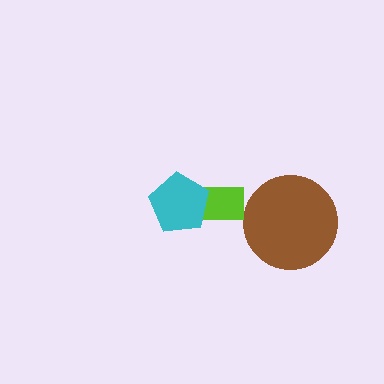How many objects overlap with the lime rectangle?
1 object overlaps with the lime rectangle.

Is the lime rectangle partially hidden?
Yes, it is partially covered by another shape.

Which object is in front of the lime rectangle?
The cyan pentagon is in front of the lime rectangle.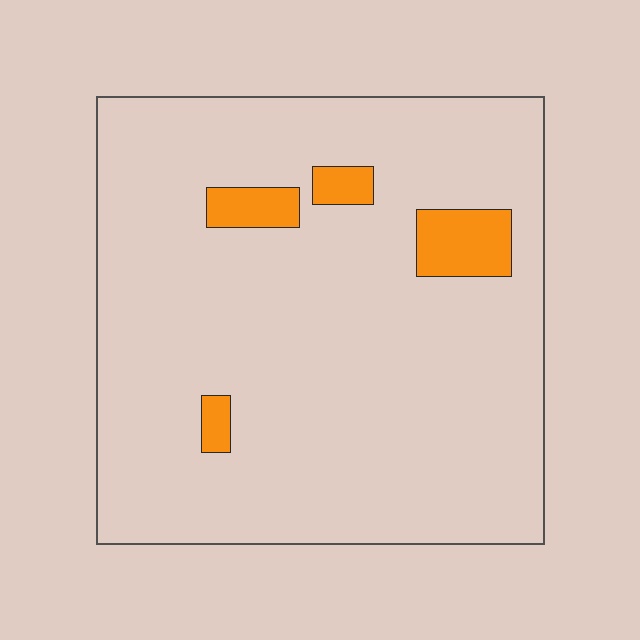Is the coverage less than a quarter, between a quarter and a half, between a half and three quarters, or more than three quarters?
Less than a quarter.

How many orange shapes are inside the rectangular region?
4.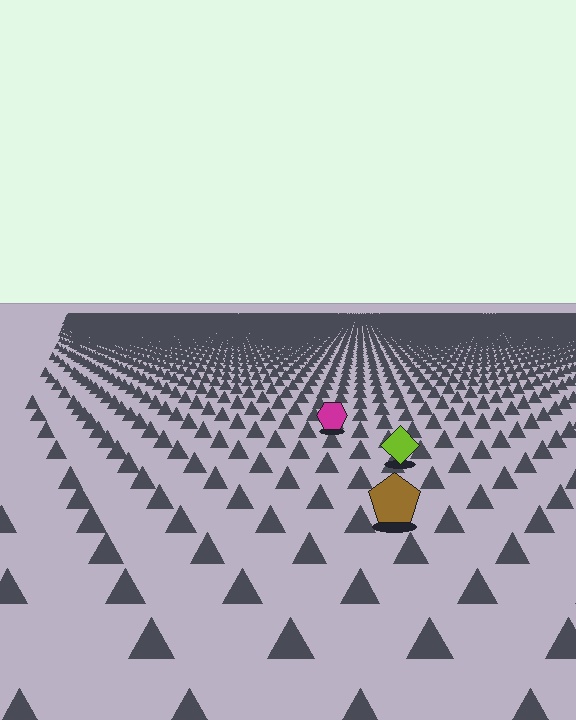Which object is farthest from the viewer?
The magenta hexagon is farthest from the viewer. It appears smaller and the ground texture around it is denser.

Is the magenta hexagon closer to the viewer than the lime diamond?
No. The lime diamond is closer — you can tell from the texture gradient: the ground texture is coarser near it.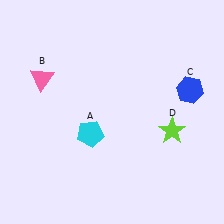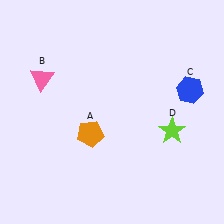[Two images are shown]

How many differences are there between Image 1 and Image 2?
There is 1 difference between the two images.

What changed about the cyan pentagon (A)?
In Image 1, A is cyan. In Image 2, it changed to orange.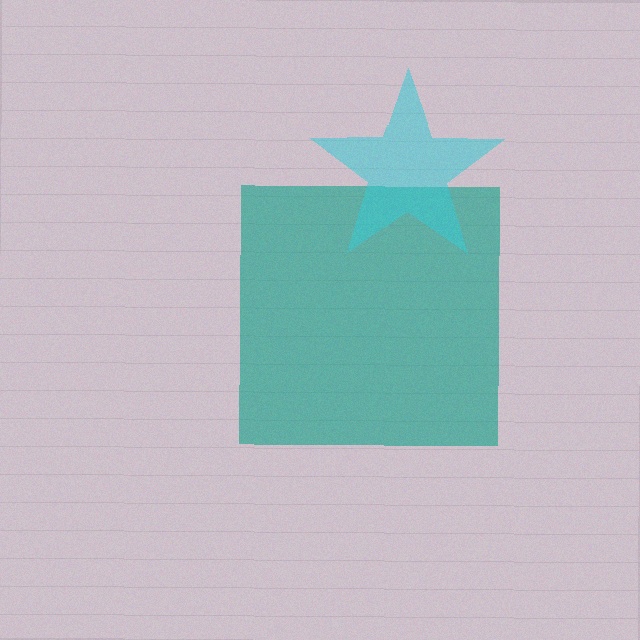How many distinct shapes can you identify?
There are 2 distinct shapes: a teal square, a cyan star.